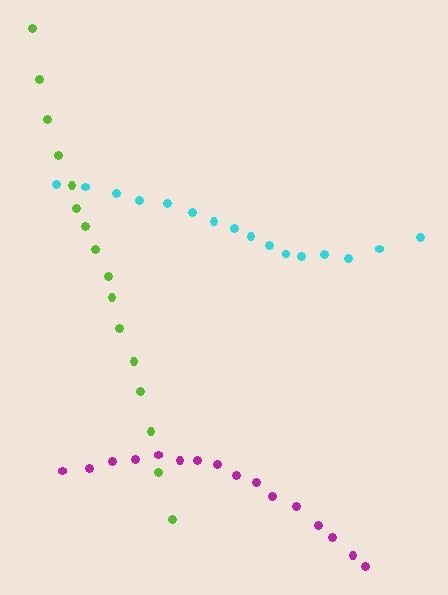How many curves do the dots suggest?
There are 3 distinct paths.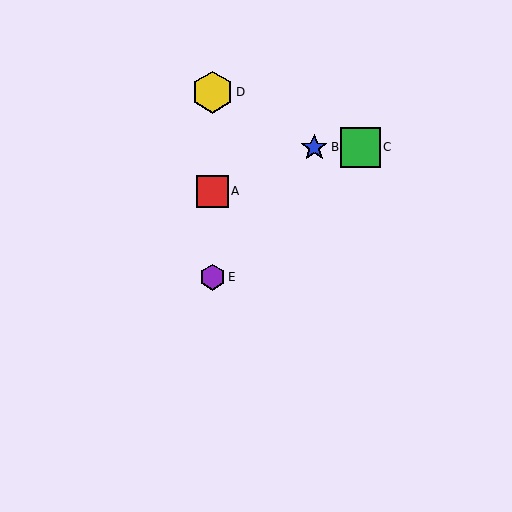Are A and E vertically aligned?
Yes, both are at x≈212.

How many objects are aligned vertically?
3 objects (A, D, E) are aligned vertically.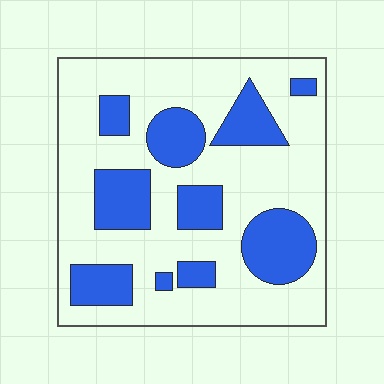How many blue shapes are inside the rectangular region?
10.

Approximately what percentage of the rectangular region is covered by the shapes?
Approximately 30%.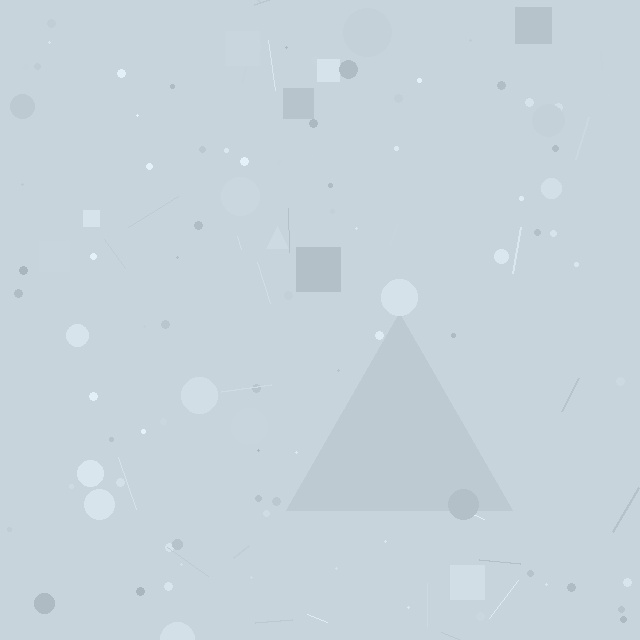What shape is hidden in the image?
A triangle is hidden in the image.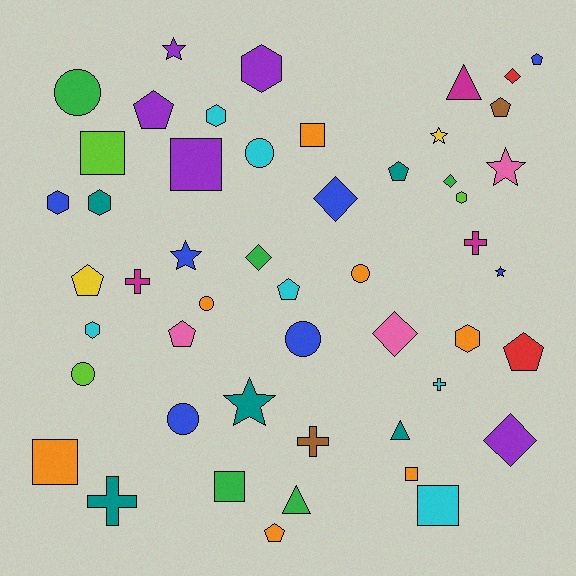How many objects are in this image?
There are 50 objects.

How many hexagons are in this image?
There are 7 hexagons.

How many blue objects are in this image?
There are 7 blue objects.